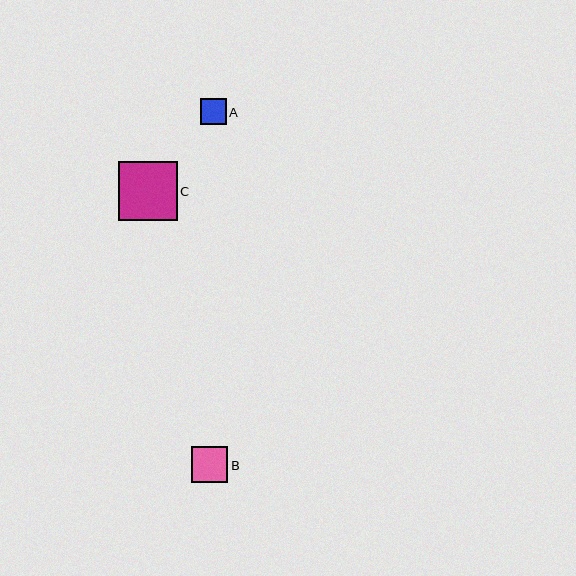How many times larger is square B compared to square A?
Square B is approximately 1.4 times the size of square A.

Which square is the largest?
Square C is the largest with a size of approximately 59 pixels.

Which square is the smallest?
Square A is the smallest with a size of approximately 26 pixels.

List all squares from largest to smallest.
From largest to smallest: C, B, A.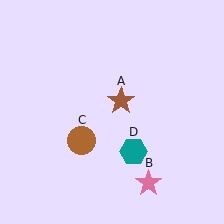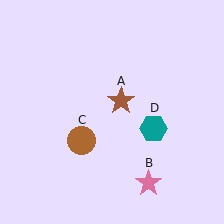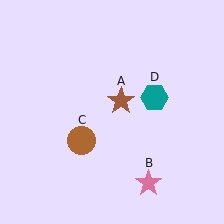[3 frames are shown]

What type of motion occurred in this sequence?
The teal hexagon (object D) rotated counterclockwise around the center of the scene.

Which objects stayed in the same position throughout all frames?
Brown star (object A) and pink star (object B) and brown circle (object C) remained stationary.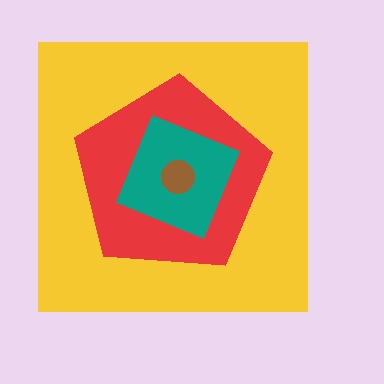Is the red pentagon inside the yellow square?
Yes.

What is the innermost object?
The brown circle.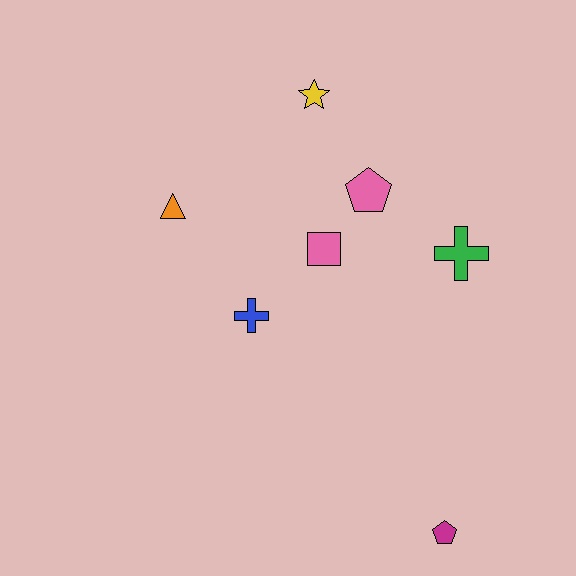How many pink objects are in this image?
There are 2 pink objects.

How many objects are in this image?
There are 7 objects.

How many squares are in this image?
There is 1 square.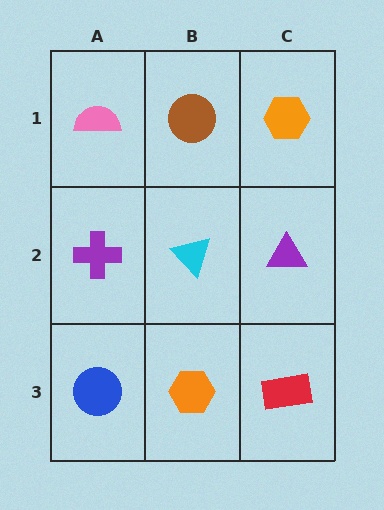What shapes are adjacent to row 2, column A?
A pink semicircle (row 1, column A), a blue circle (row 3, column A), a cyan triangle (row 2, column B).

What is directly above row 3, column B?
A cyan triangle.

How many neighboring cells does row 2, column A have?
3.